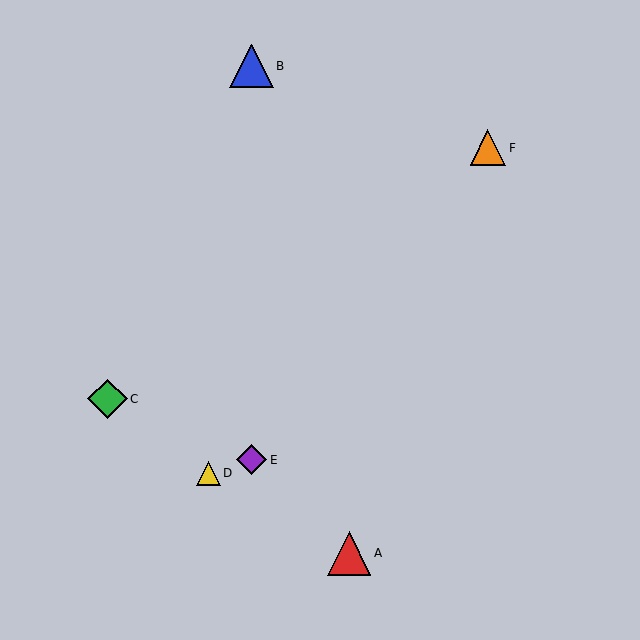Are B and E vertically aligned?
Yes, both are at x≈252.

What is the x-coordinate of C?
Object C is at x≈107.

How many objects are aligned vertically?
2 objects (B, E) are aligned vertically.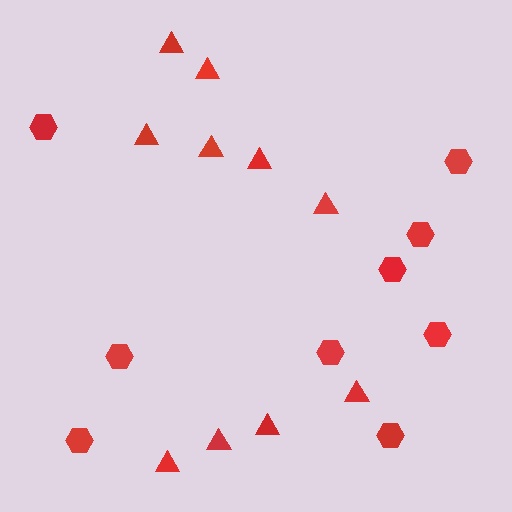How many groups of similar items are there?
There are 2 groups: one group of hexagons (9) and one group of triangles (10).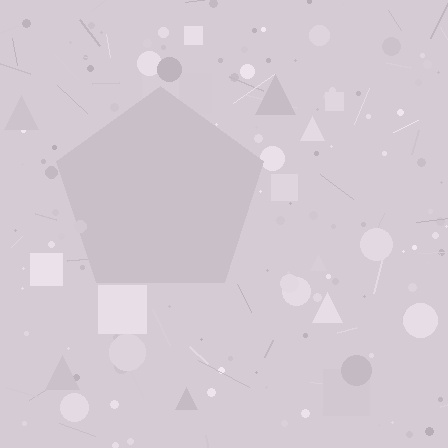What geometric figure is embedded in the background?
A pentagon is embedded in the background.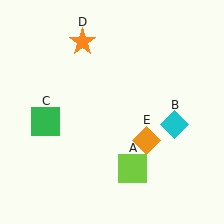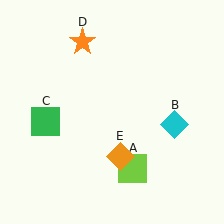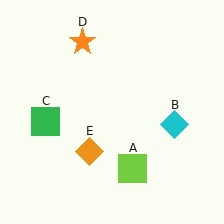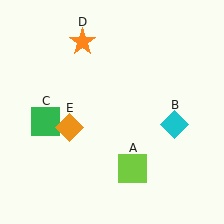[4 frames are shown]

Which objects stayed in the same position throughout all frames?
Lime square (object A) and cyan diamond (object B) and green square (object C) and orange star (object D) remained stationary.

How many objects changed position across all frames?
1 object changed position: orange diamond (object E).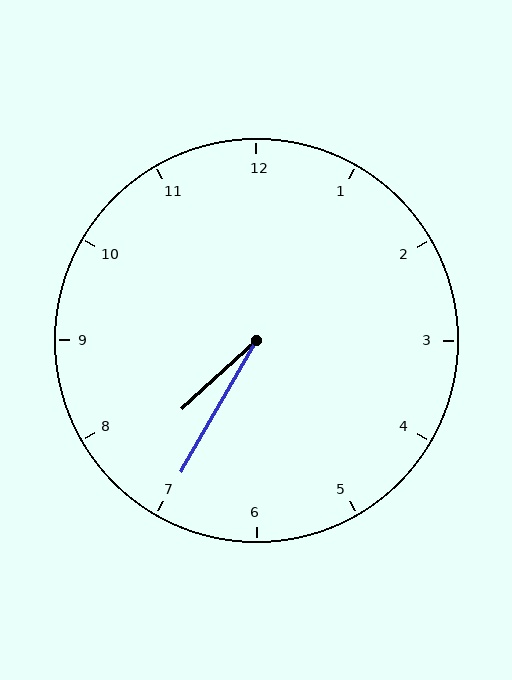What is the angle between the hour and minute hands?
Approximately 18 degrees.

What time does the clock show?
7:35.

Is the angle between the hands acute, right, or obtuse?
It is acute.